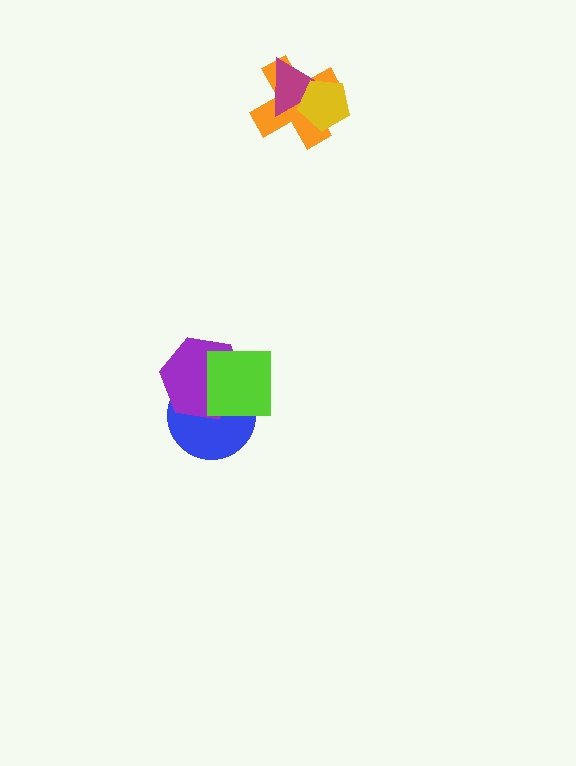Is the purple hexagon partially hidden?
Yes, it is partially covered by another shape.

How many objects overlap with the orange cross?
2 objects overlap with the orange cross.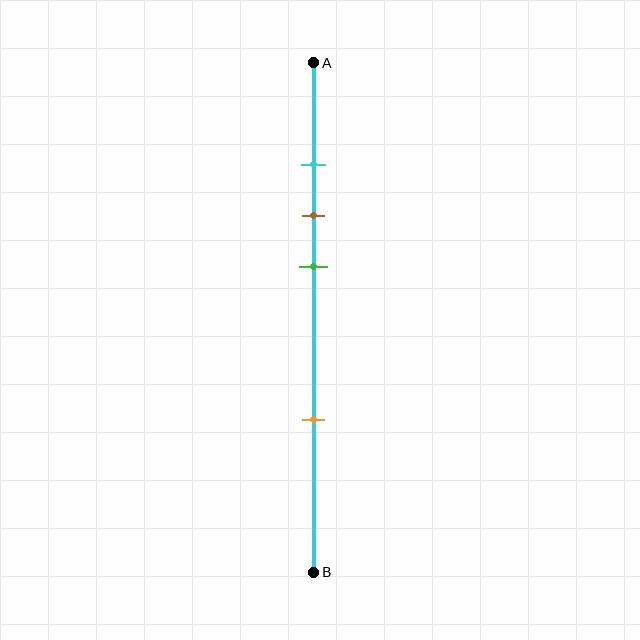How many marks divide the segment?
There are 4 marks dividing the segment.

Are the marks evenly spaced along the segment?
No, the marks are not evenly spaced.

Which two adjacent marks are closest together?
The cyan and brown marks are the closest adjacent pair.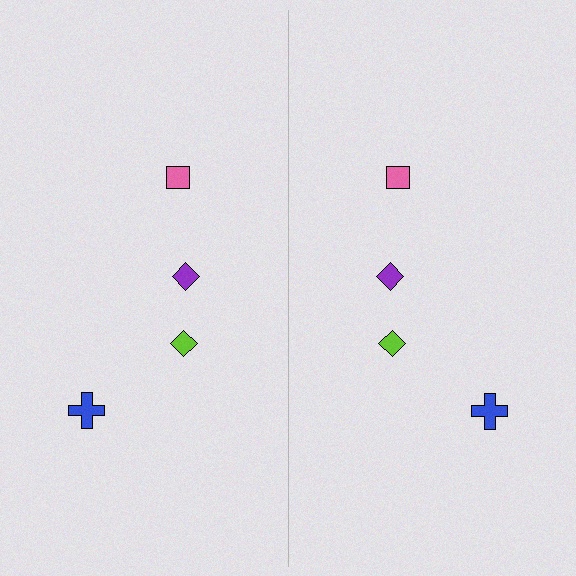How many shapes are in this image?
There are 8 shapes in this image.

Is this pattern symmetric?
Yes, this pattern has bilateral (reflection) symmetry.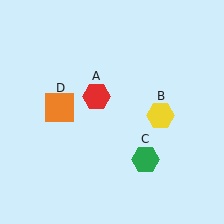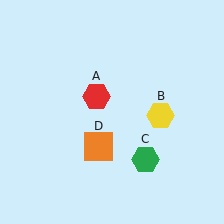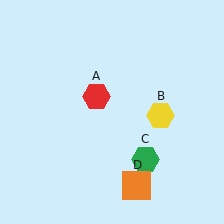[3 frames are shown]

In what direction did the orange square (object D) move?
The orange square (object D) moved down and to the right.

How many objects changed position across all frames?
1 object changed position: orange square (object D).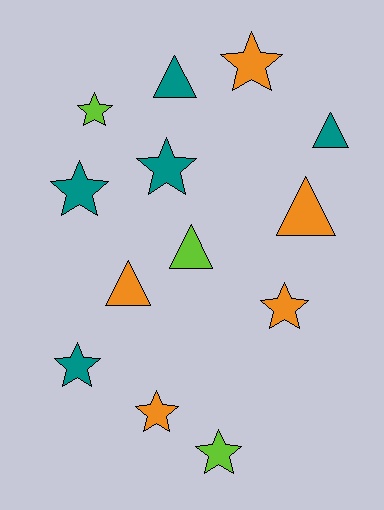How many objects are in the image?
There are 13 objects.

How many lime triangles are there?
There is 1 lime triangle.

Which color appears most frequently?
Teal, with 5 objects.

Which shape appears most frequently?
Star, with 8 objects.